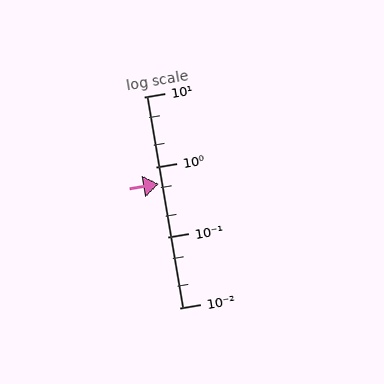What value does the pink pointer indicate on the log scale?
The pointer indicates approximately 0.58.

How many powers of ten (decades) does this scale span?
The scale spans 3 decades, from 0.01 to 10.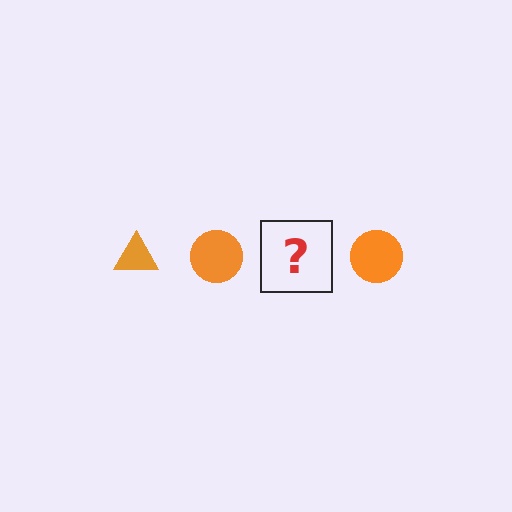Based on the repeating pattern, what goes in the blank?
The blank should be an orange triangle.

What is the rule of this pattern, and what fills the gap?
The rule is that the pattern cycles through triangle, circle shapes in orange. The gap should be filled with an orange triangle.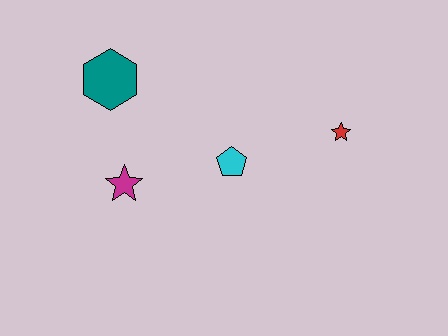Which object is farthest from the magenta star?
The red star is farthest from the magenta star.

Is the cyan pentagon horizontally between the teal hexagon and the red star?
Yes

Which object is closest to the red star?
The cyan pentagon is closest to the red star.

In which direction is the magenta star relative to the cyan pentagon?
The magenta star is to the left of the cyan pentagon.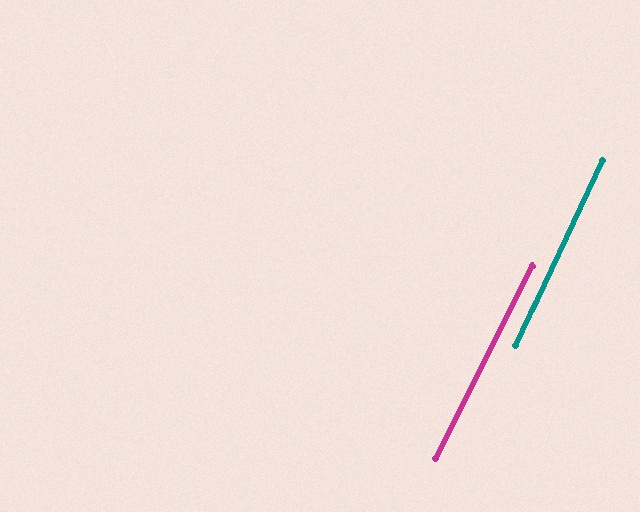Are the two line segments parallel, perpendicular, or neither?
Parallel — their directions differ by only 1.5°.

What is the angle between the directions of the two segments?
Approximately 2 degrees.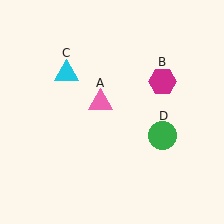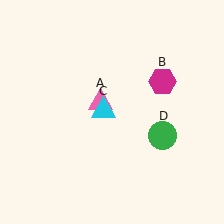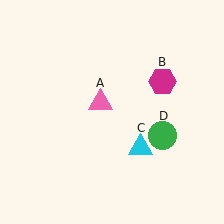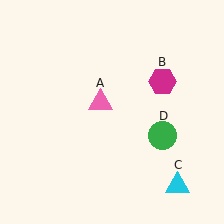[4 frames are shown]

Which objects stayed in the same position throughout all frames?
Pink triangle (object A) and magenta hexagon (object B) and green circle (object D) remained stationary.